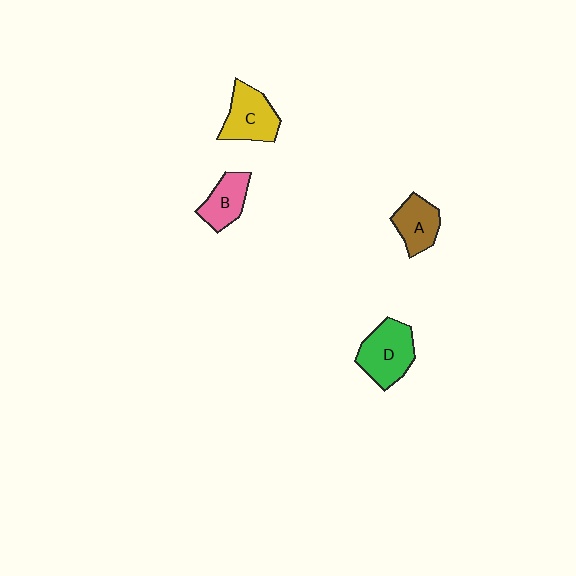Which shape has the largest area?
Shape D (green).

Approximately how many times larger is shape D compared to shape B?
Approximately 1.4 times.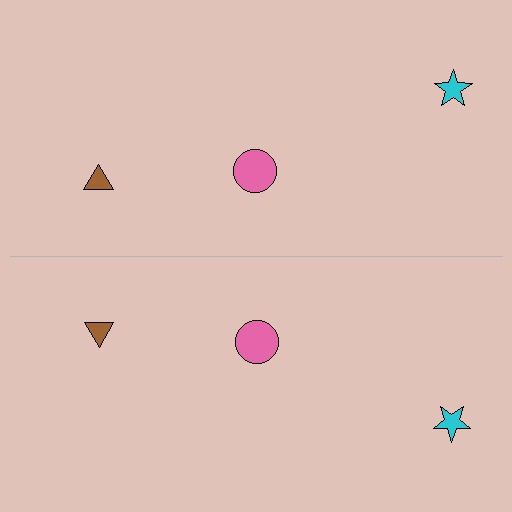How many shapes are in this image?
There are 6 shapes in this image.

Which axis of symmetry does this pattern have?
The pattern has a horizontal axis of symmetry running through the center of the image.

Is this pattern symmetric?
Yes, this pattern has bilateral (reflection) symmetry.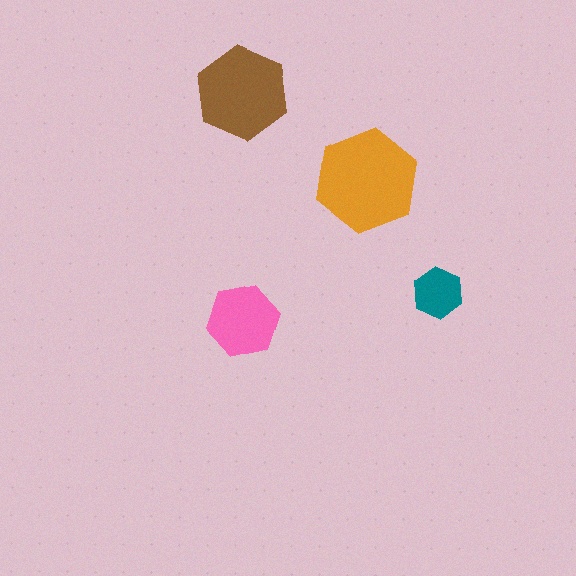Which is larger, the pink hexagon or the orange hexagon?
The orange one.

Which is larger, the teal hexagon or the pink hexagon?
The pink one.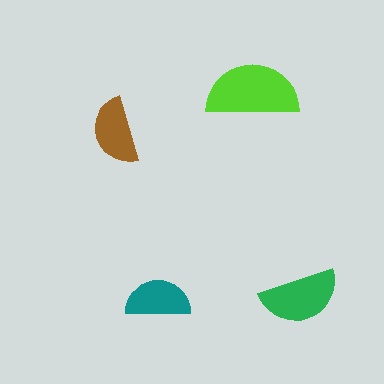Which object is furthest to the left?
The brown semicircle is leftmost.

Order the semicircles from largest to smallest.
the lime one, the green one, the brown one, the teal one.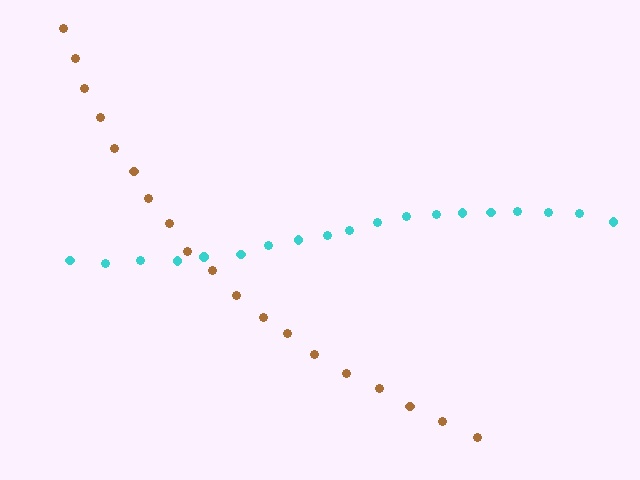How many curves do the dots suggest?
There are 2 distinct paths.